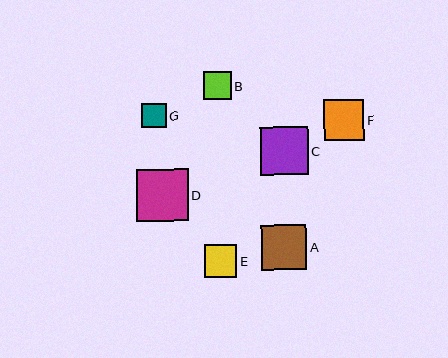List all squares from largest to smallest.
From largest to smallest: D, C, A, F, E, B, G.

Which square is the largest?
Square D is the largest with a size of approximately 51 pixels.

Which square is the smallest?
Square G is the smallest with a size of approximately 25 pixels.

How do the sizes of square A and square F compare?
Square A and square F are approximately the same size.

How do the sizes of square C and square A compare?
Square C and square A are approximately the same size.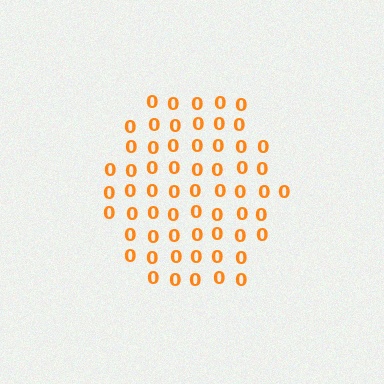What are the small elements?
The small elements are digit 0's.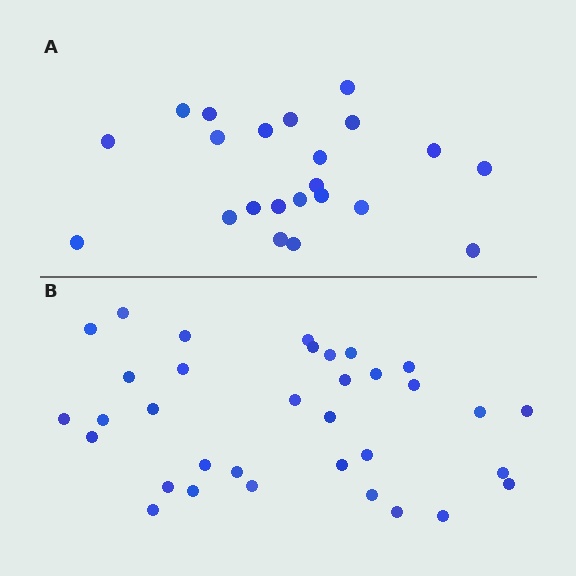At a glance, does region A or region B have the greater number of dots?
Region B (the bottom region) has more dots.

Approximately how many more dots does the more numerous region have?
Region B has roughly 12 or so more dots than region A.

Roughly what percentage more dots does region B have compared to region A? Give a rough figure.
About 55% more.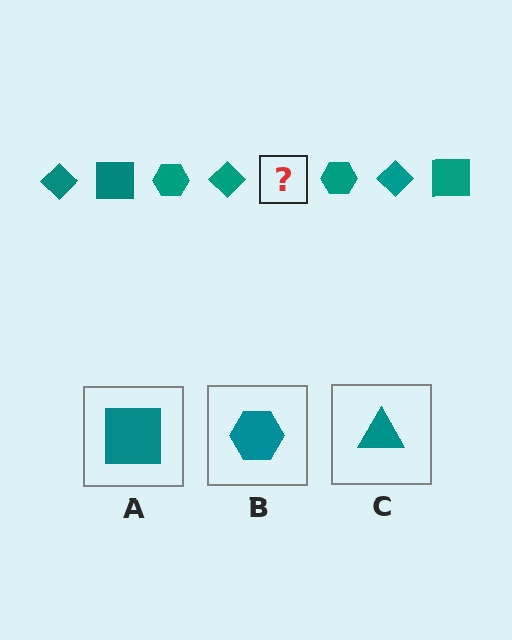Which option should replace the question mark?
Option A.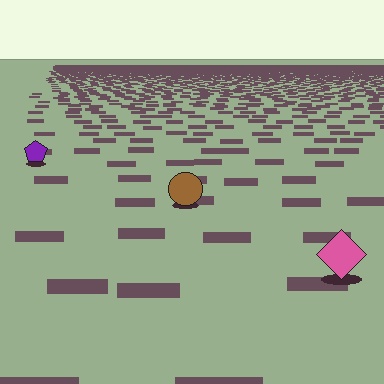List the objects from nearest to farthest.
From nearest to farthest: the pink diamond, the brown circle, the purple pentagon.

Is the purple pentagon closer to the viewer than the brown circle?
No. The brown circle is closer — you can tell from the texture gradient: the ground texture is coarser near it.